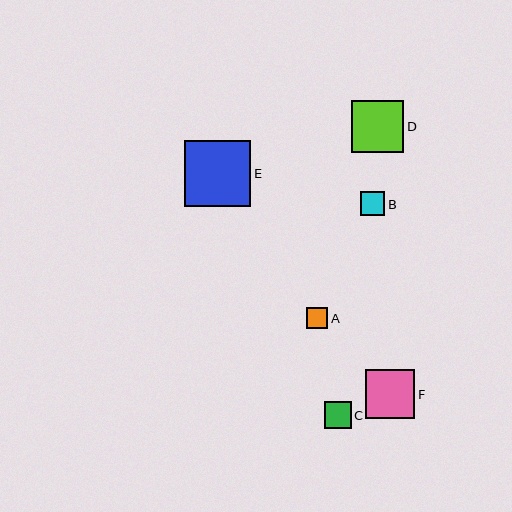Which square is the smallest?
Square A is the smallest with a size of approximately 21 pixels.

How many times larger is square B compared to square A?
Square B is approximately 1.1 times the size of square A.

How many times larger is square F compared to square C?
Square F is approximately 1.8 times the size of square C.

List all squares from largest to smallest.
From largest to smallest: E, D, F, C, B, A.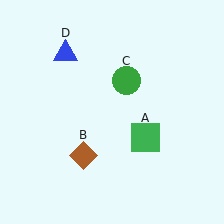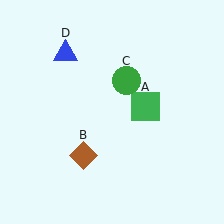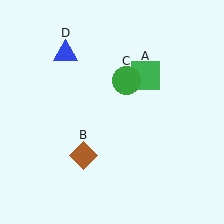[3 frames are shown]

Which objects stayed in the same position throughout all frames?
Brown diamond (object B) and green circle (object C) and blue triangle (object D) remained stationary.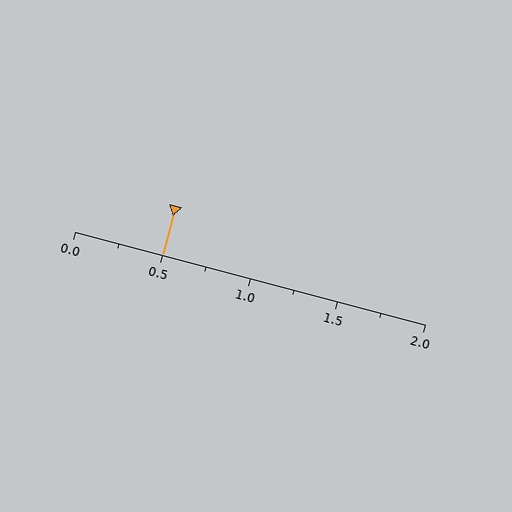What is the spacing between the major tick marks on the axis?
The major ticks are spaced 0.5 apart.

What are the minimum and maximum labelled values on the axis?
The axis runs from 0.0 to 2.0.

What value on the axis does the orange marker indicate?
The marker indicates approximately 0.5.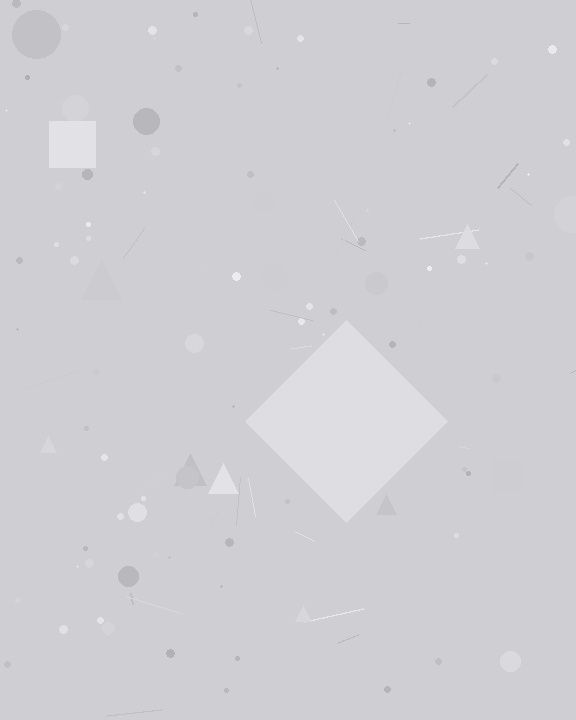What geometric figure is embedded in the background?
A diamond is embedded in the background.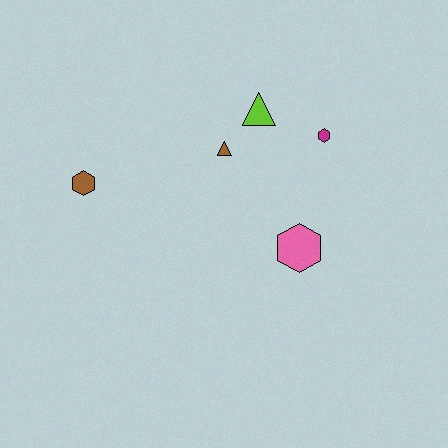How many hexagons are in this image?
There are 3 hexagons.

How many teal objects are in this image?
There are no teal objects.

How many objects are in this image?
There are 5 objects.